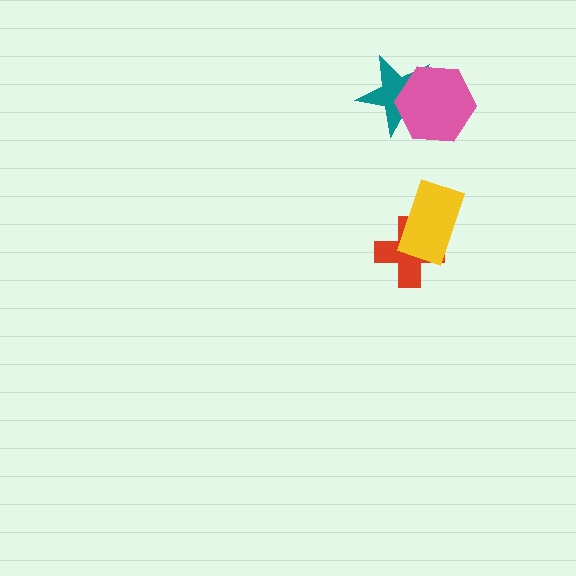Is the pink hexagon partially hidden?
No, no other shape covers it.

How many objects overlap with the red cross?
1 object overlaps with the red cross.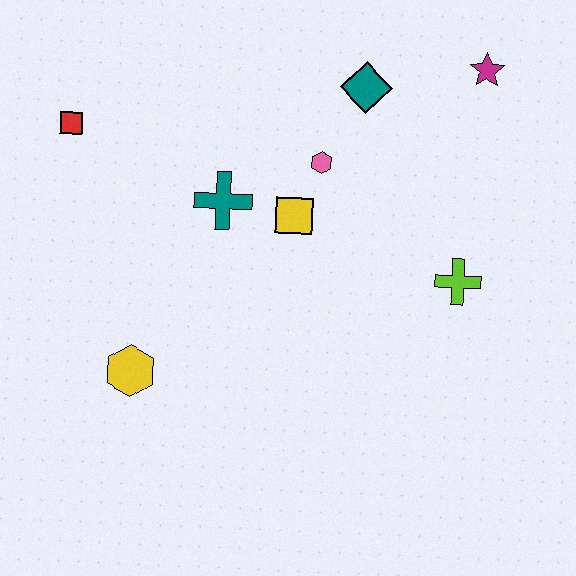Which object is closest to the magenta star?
The teal diamond is closest to the magenta star.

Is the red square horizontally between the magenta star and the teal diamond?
No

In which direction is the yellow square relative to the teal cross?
The yellow square is to the right of the teal cross.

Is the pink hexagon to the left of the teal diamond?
Yes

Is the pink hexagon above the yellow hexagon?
Yes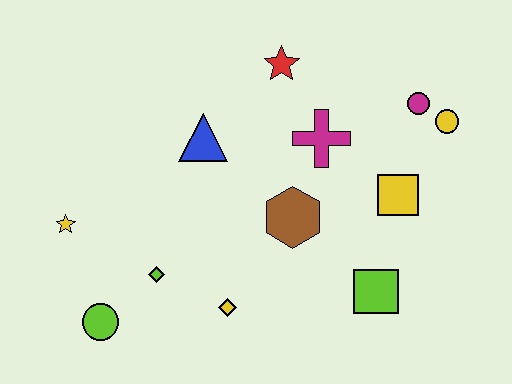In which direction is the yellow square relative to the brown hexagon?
The yellow square is to the right of the brown hexagon.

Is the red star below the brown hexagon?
No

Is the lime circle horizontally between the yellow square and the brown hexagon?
No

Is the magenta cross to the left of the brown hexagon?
No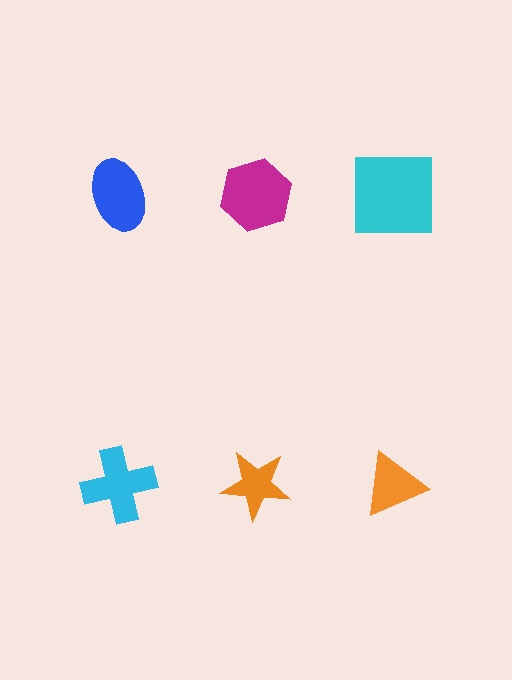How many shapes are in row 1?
3 shapes.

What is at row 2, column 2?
An orange star.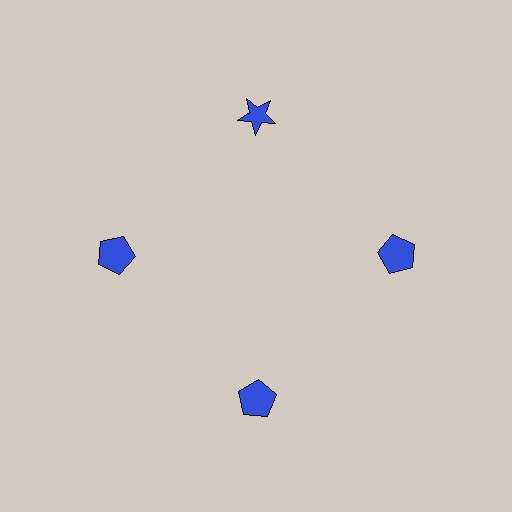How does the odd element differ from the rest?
It has a different shape: star instead of pentagon.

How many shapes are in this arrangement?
There are 4 shapes arranged in a ring pattern.